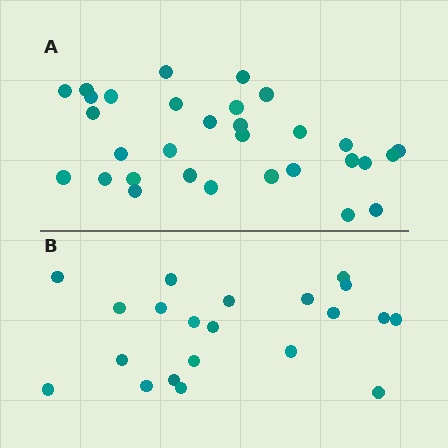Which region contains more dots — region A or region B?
Region A (the top region) has more dots.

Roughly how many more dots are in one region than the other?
Region A has roughly 10 or so more dots than region B.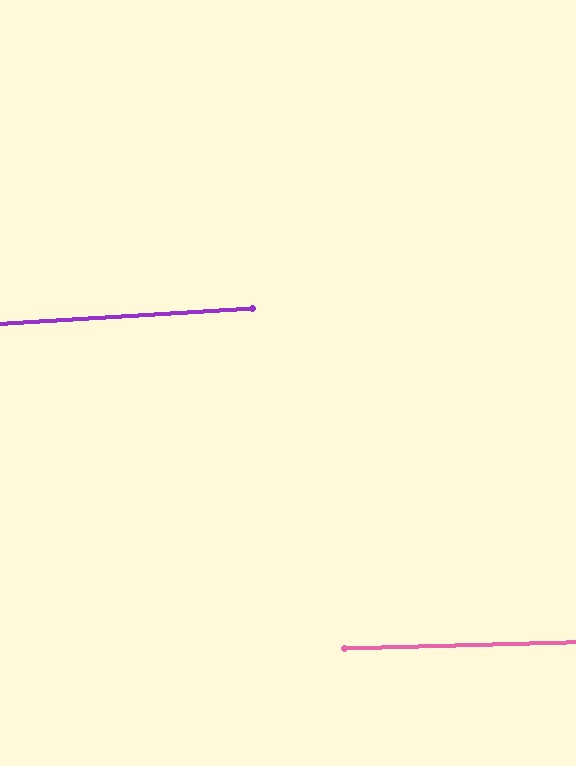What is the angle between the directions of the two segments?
Approximately 2 degrees.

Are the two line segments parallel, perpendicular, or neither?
Parallel — their directions differ by only 1.8°.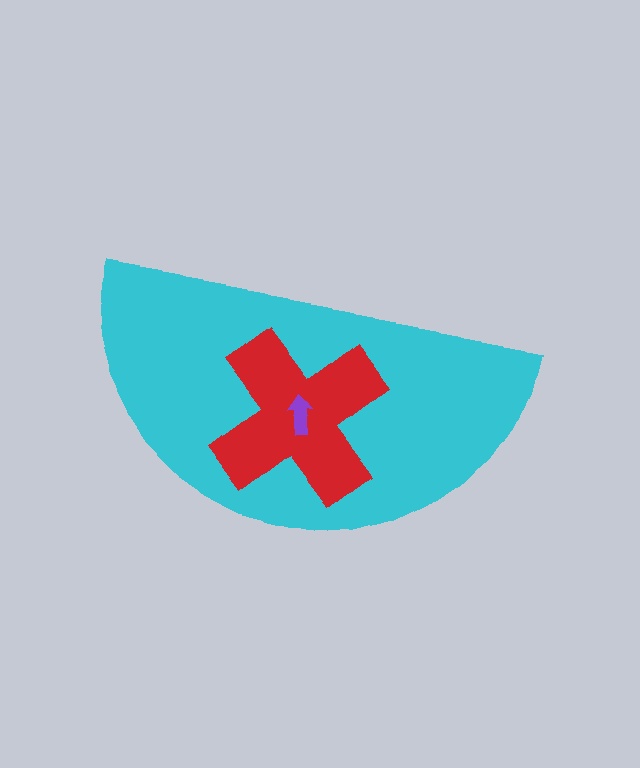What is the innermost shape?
The purple arrow.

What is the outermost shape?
The cyan semicircle.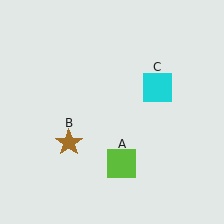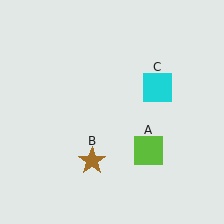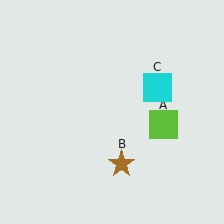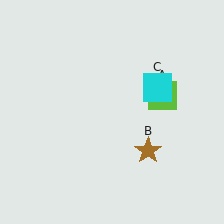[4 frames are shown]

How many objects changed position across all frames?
2 objects changed position: lime square (object A), brown star (object B).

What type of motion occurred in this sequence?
The lime square (object A), brown star (object B) rotated counterclockwise around the center of the scene.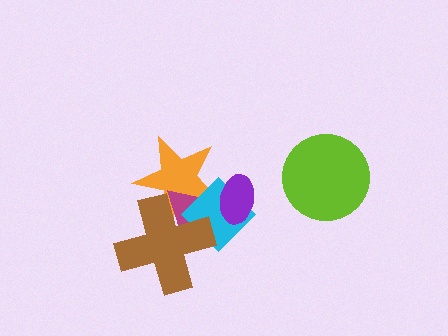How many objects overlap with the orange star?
4 objects overlap with the orange star.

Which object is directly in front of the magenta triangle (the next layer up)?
The cyan diamond is directly in front of the magenta triangle.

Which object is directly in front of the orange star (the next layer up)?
The magenta triangle is directly in front of the orange star.